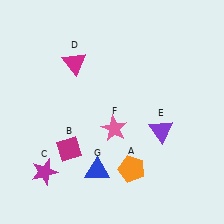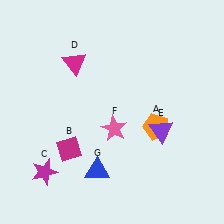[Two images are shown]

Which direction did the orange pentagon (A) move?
The orange pentagon (A) moved up.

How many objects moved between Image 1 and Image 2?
1 object moved between the two images.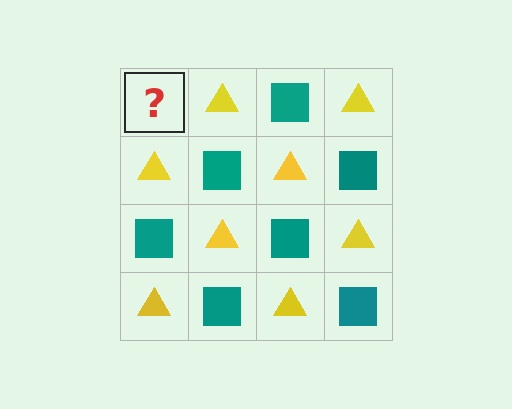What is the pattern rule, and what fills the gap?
The rule is that it alternates teal square and yellow triangle in a checkerboard pattern. The gap should be filled with a teal square.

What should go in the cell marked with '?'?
The missing cell should contain a teal square.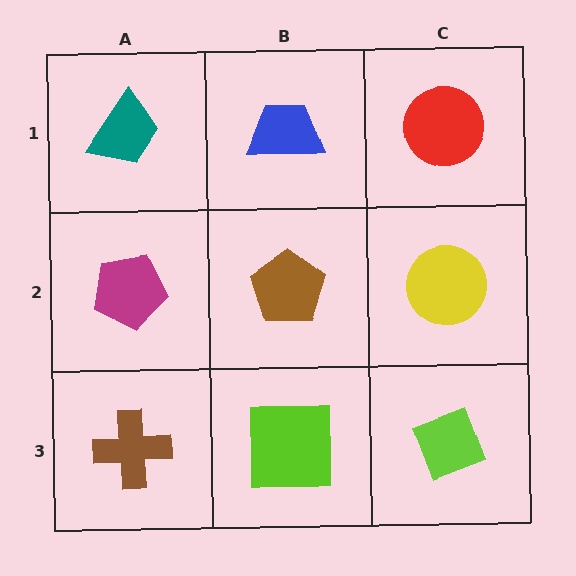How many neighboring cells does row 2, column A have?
3.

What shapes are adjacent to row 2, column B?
A blue trapezoid (row 1, column B), a lime square (row 3, column B), a magenta pentagon (row 2, column A), a yellow circle (row 2, column C).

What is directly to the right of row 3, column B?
A lime diamond.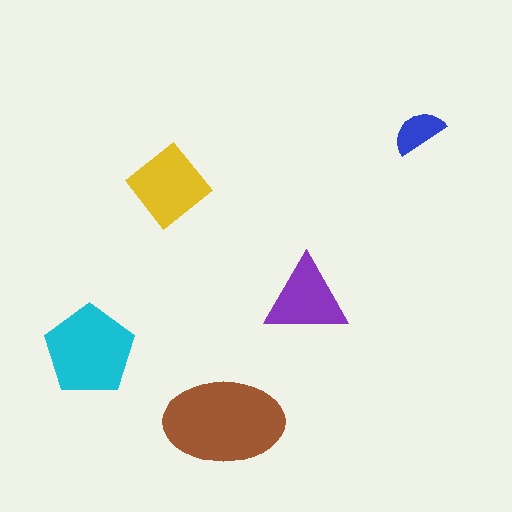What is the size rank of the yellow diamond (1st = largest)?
3rd.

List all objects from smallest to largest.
The blue semicircle, the purple triangle, the yellow diamond, the cyan pentagon, the brown ellipse.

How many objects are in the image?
There are 5 objects in the image.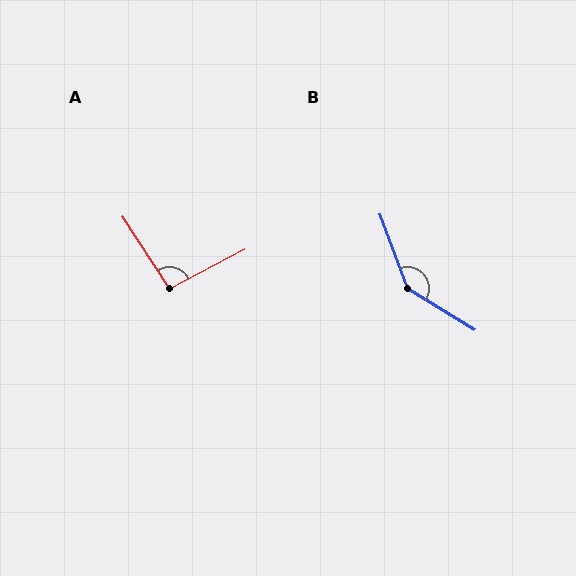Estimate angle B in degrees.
Approximately 142 degrees.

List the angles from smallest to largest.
A (96°), B (142°).